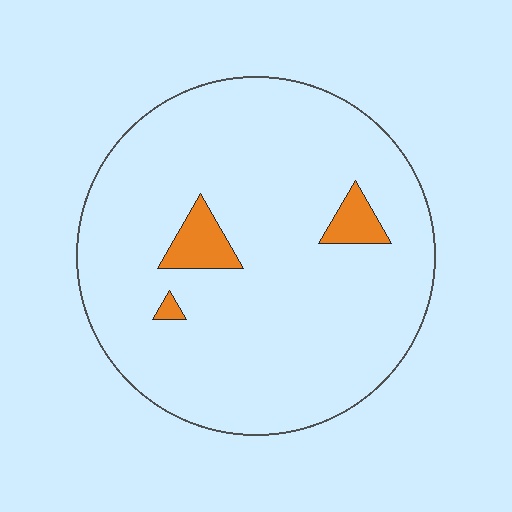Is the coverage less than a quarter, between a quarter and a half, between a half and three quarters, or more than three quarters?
Less than a quarter.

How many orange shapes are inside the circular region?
3.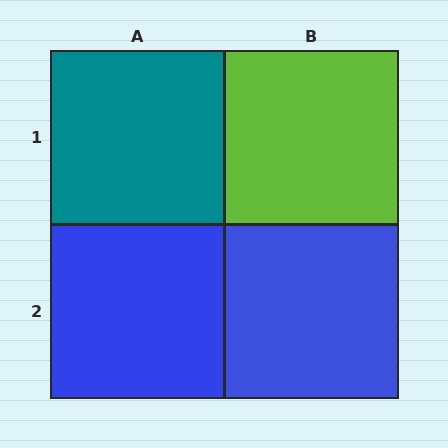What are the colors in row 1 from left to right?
Teal, lime.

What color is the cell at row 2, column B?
Blue.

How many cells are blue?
2 cells are blue.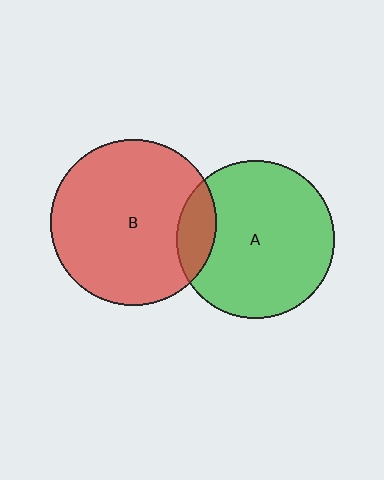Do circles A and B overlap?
Yes.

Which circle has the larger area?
Circle B (red).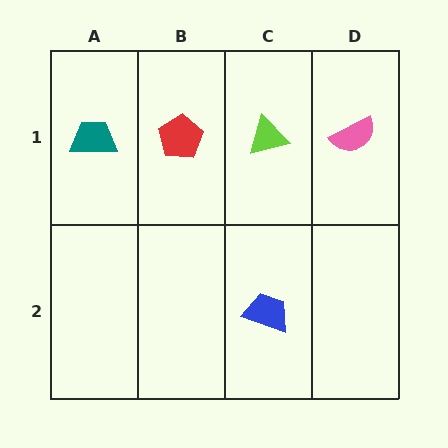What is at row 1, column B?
A red pentagon.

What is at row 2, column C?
A blue trapezoid.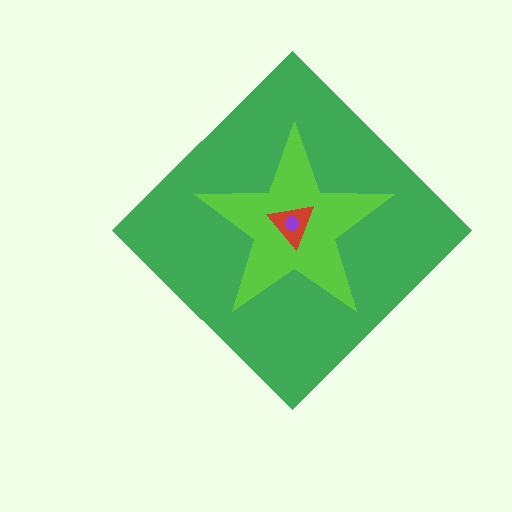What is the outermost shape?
The green diamond.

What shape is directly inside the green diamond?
The lime star.